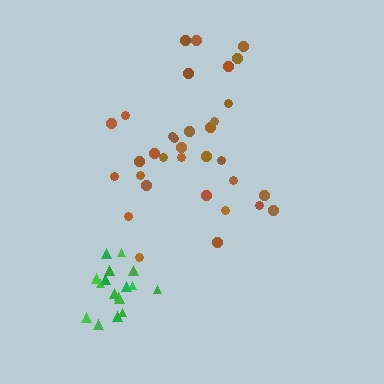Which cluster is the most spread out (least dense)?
Brown.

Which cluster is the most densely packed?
Green.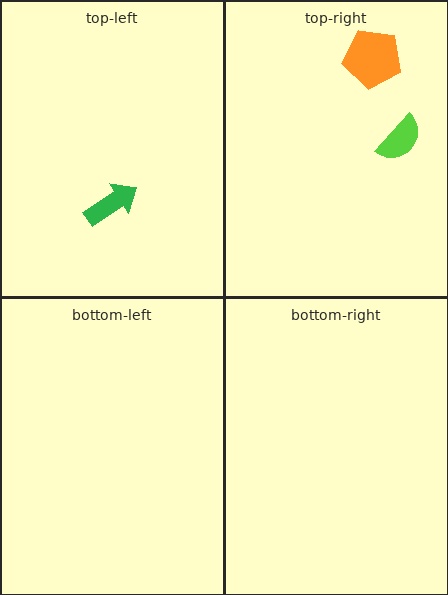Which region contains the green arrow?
The top-left region.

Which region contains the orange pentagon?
The top-right region.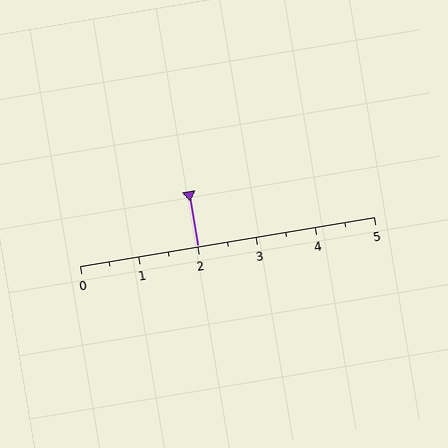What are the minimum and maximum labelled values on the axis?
The axis runs from 0 to 5.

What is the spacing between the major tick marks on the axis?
The major ticks are spaced 1 apart.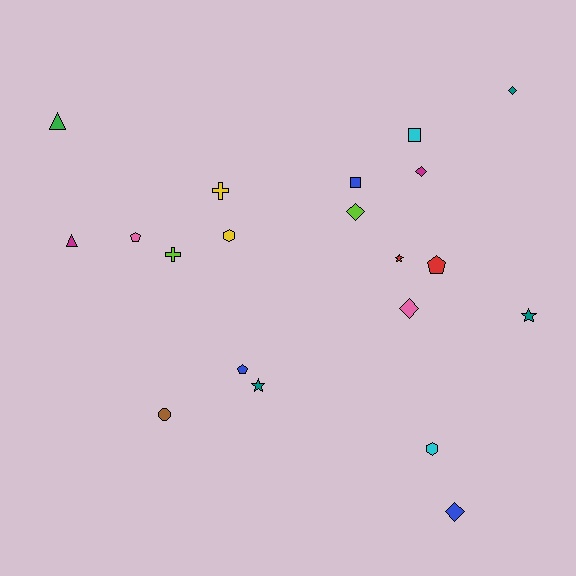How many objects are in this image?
There are 20 objects.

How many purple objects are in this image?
There are no purple objects.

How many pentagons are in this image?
There are 3 pentagons.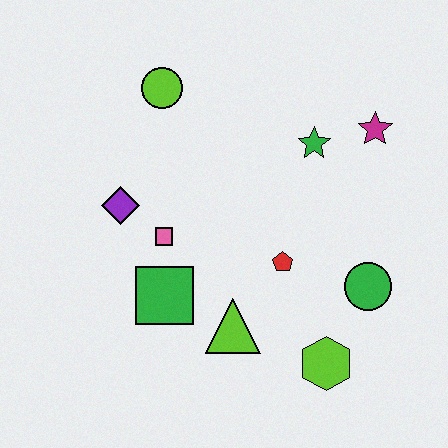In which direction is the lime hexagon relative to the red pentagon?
The lime hexagon is below the red pentagon.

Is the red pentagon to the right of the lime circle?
Yes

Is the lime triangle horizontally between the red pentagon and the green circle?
No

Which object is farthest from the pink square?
The magenta star is farthest from the pink square.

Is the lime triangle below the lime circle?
Yes